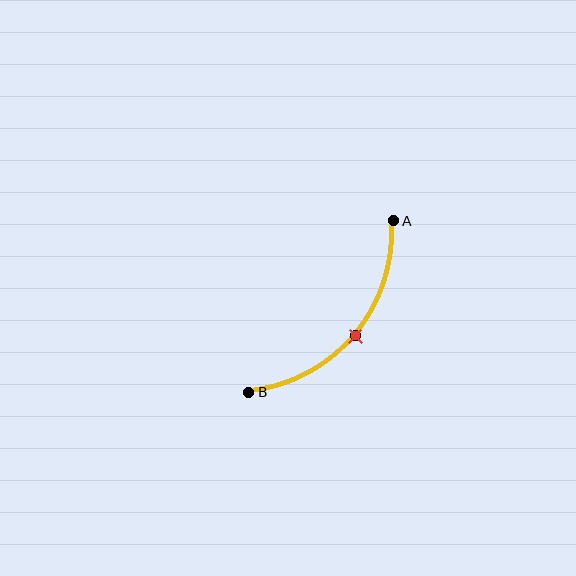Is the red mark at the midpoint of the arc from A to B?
Yes. The red mark lies on the arc at equal arc-length from both A and B — it is the arc midpoint.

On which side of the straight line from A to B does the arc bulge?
The arc bulges below and to the right of the straight line connecting A and B.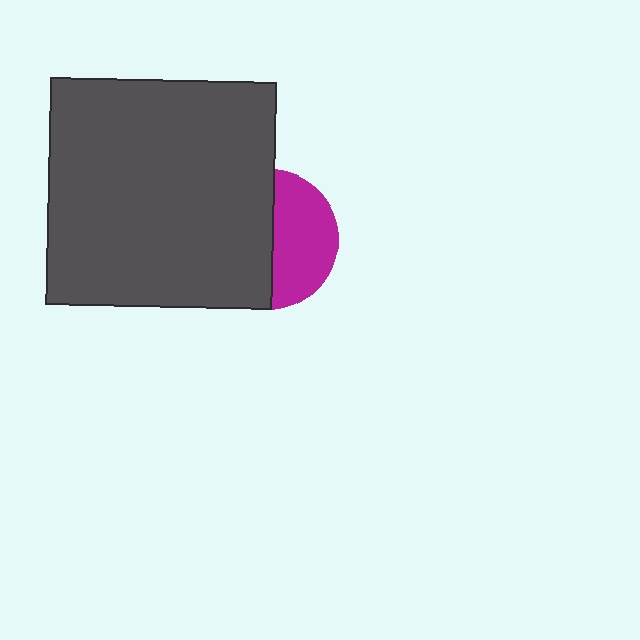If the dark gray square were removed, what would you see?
You would see the complete magenta circle.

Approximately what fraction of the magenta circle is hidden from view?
Roughly 55% of the magenta circle is hidden behind the dark gray square.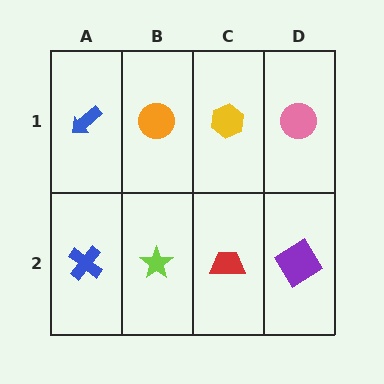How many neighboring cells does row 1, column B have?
3.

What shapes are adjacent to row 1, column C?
A red trapezoid (row 2, column C), an orange circle (row 1, column B), a pink circle (row 1, column D).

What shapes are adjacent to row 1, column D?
A purple diamond (row 2, column D), a yellow hexagon (row 1, column C).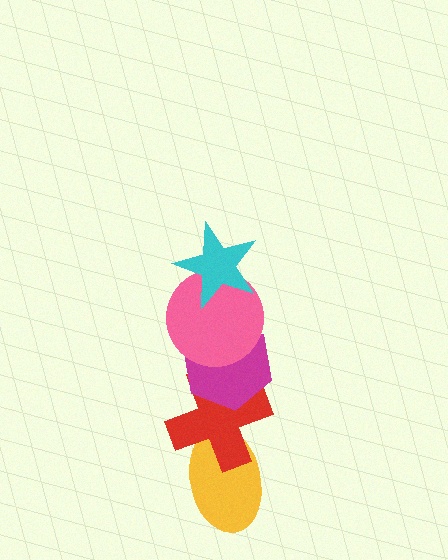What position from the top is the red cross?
The red cross is 4th from the top.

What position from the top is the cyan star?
The cyan star is 1st from the top.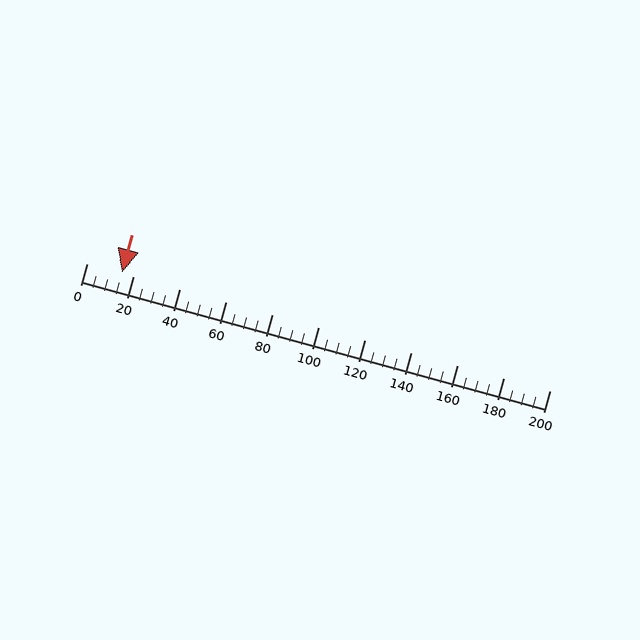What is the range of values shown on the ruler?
The ruler shows values from 0 to 200.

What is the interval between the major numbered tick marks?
The major tick marks are spaced 20 units apart.